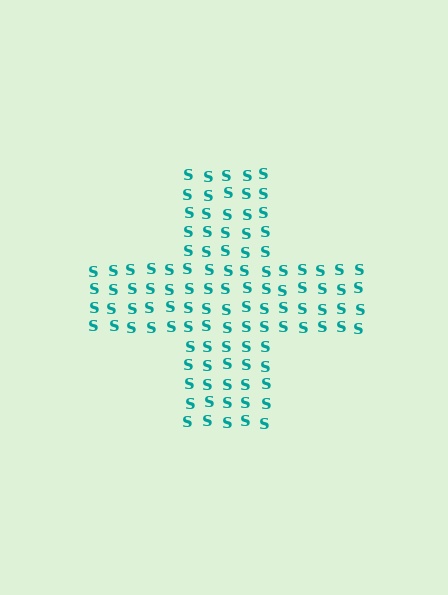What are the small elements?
The small elements are letter S's.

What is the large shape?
The large shape is a cross.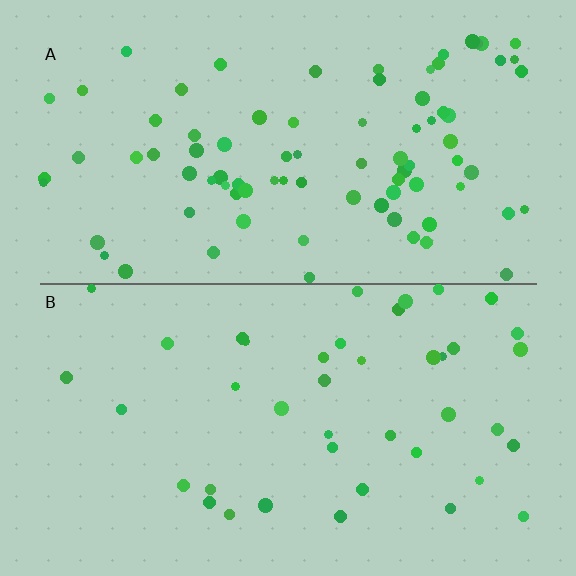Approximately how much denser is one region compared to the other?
Approximately 2.1× — region A over region B.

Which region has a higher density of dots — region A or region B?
A (the top).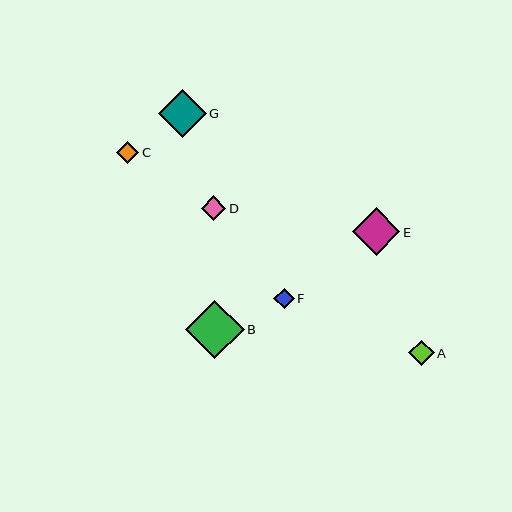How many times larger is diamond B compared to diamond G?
Diamond B is approximately 1.2 times the size of diamond G.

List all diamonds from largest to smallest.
From largest to smallest: B, G, E, A, D, C, F.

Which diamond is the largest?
Diamond B is the largest with a size of approximately 58 pixels.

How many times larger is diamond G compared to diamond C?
Diamond G is approximately 2.1 times the size of diamond C.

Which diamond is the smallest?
Diamond F is the smallest with a size of approximately 20 pixels.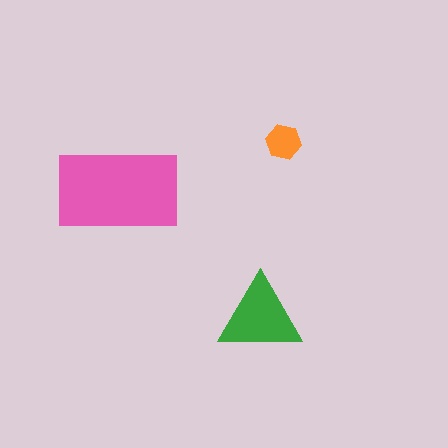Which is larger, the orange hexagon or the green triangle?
The green triangle.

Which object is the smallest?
The orange hexagon.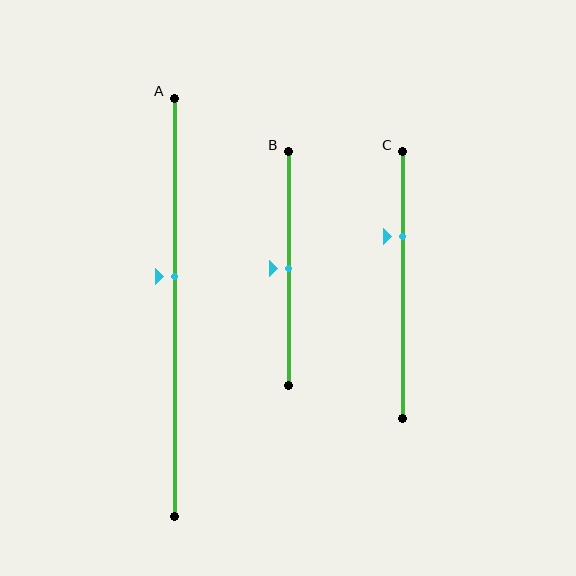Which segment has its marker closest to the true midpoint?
Segment B has its marker closest to the true midpoint.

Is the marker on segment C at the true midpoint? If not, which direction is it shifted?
No, the marker on segment C is shifted upward by about 18% of the segment length.